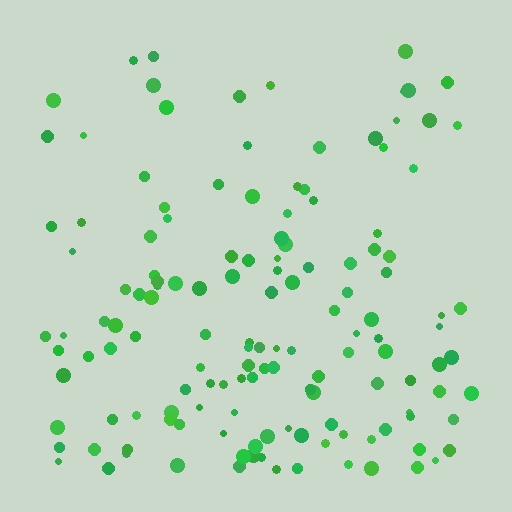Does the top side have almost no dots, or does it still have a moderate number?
Still a moderate number, just noticeably fewer than the bottom.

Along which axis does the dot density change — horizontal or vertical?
Vertical.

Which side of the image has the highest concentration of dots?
The bottom.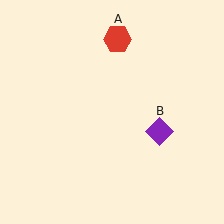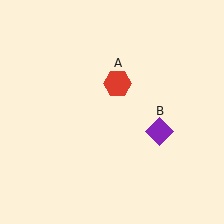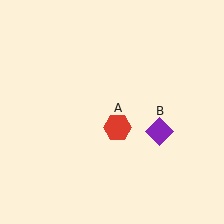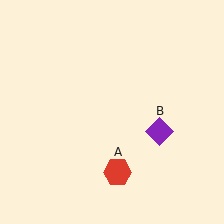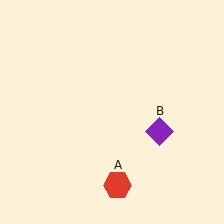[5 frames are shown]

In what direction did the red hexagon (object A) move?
The red hexagon (object A) moved down.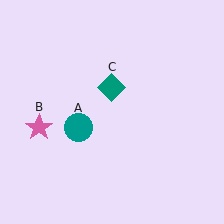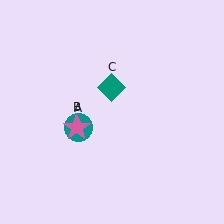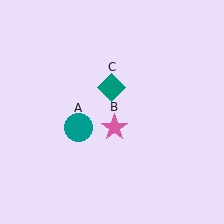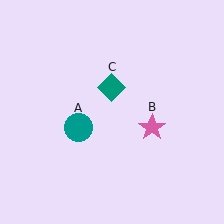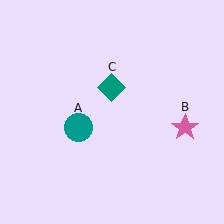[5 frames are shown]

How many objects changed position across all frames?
1 object changed position: pink star (object B).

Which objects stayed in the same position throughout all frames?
Teal circle (object A) and teal diamond (object C) remained stationary.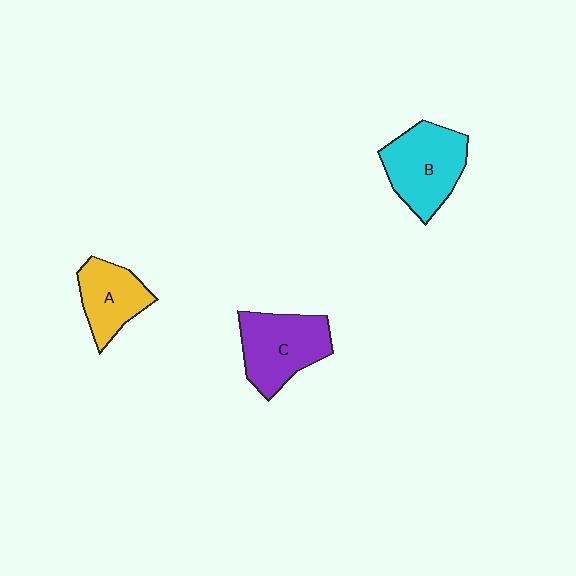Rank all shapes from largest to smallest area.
From largest to smallest: B (cyan), C (purple), A (yellow).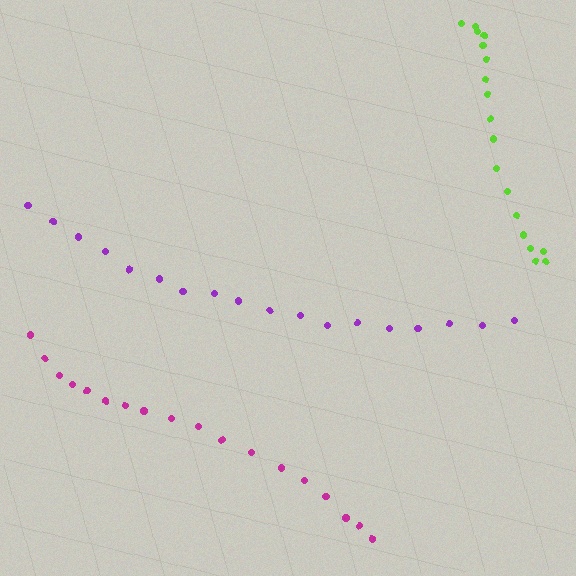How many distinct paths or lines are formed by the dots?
There are 3 distinct paths.